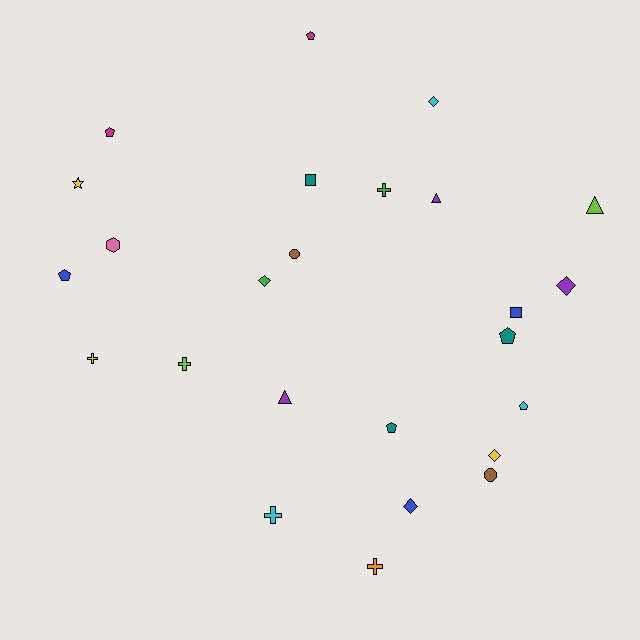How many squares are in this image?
There are 2 squares.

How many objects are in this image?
There are 25 objects.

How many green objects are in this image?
There are 2 green objects.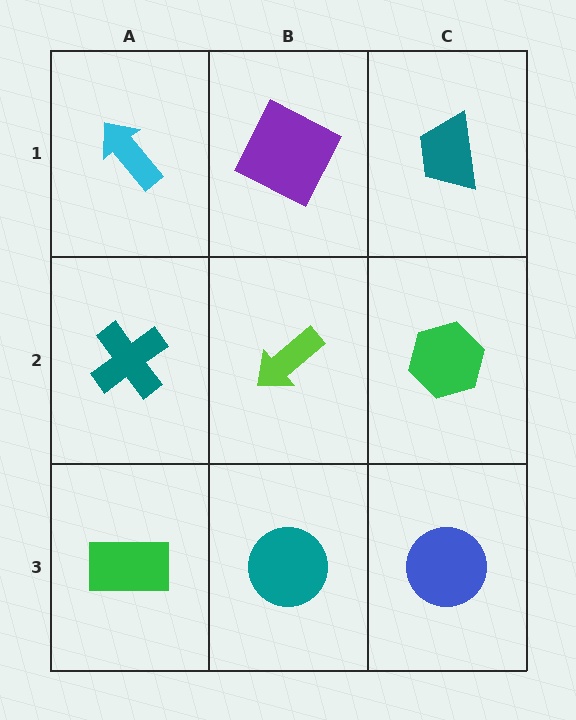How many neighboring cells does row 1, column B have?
3.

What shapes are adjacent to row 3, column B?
A lime arrow (row 2, column B), a green rectangle (row 3, column A), a blue circle (row 3, column C).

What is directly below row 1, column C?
A green hexagon.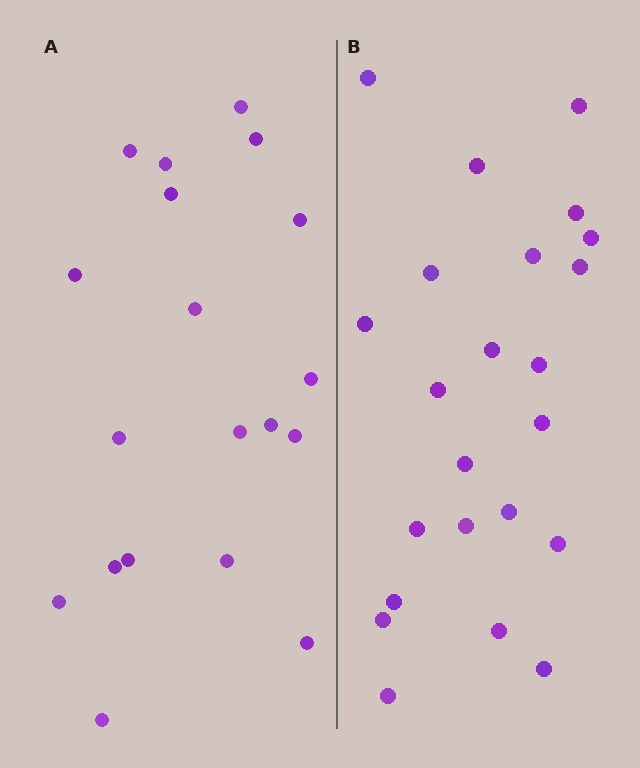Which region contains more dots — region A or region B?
Region B (the right region) has more dots.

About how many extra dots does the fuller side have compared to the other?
Region B has about 4 more dots than region A.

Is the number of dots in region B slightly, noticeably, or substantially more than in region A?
Region B has only slightly more — the two regions are fairly close. The ratio is roughly 1.2 to 1.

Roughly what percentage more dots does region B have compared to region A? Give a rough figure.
About 20% more.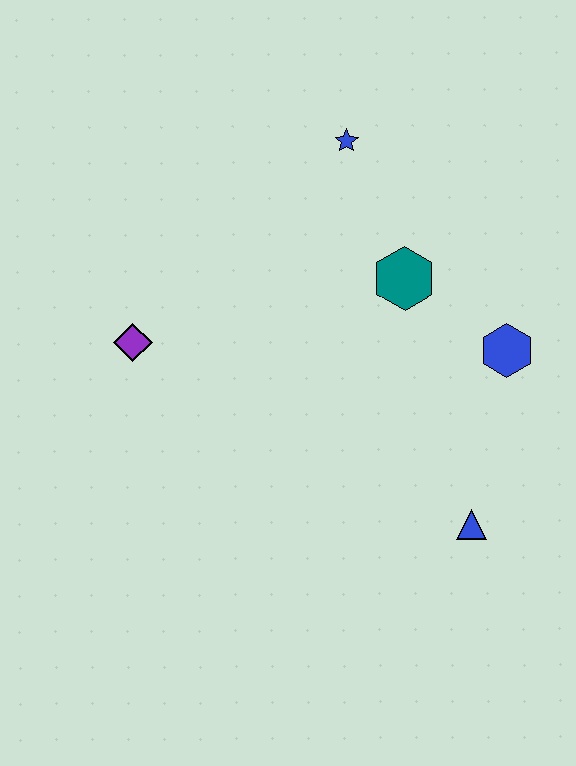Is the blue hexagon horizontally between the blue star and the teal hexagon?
No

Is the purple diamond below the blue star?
Yes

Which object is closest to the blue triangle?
The blue hexagon is closest to the blue triangle.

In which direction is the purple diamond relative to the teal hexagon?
The purple diamond is to the left of the teal hexagon.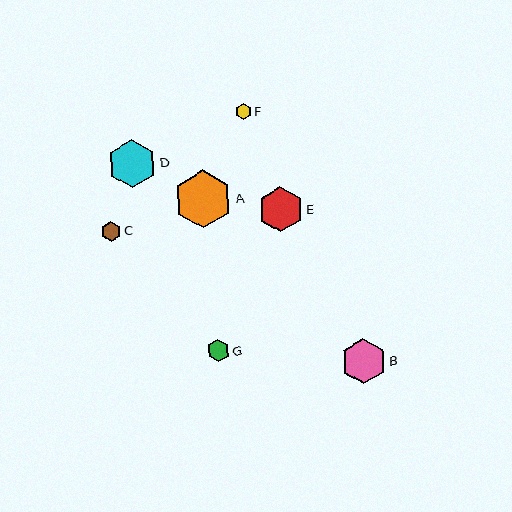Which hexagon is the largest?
Hexagon A is the largest with a size of approximately 58 pixels.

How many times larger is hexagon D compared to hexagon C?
Hexagon D is approximately 2.3 times the size of hexagon C.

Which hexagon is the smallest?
Hexagon F is the smallest with a size of approximately 16 pixels.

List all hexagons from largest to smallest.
From largest to smallest: A, D, B, E, G, C, F.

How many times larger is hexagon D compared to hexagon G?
Hexagon D is approximately 2.1 times the size of hexagon G.